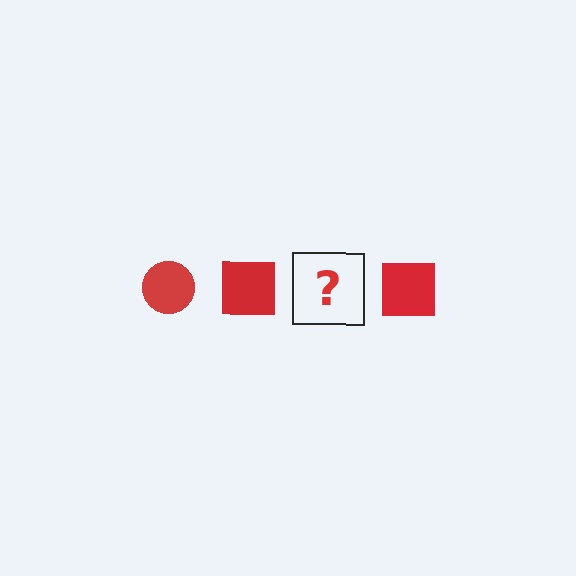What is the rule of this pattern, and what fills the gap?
The rule is that the pattern cycles through circle, square shapes in red. The gap should be filled with a red circle.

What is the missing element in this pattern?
The missing element is a red circle.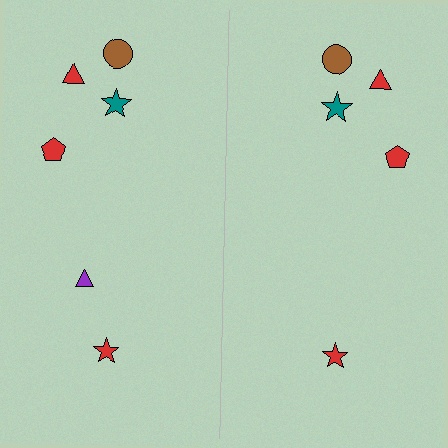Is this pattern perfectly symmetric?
No, the pattern is not perfectly symmetric. A purple triangle is missing from the right side.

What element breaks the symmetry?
A purple triangle is missing from the right side.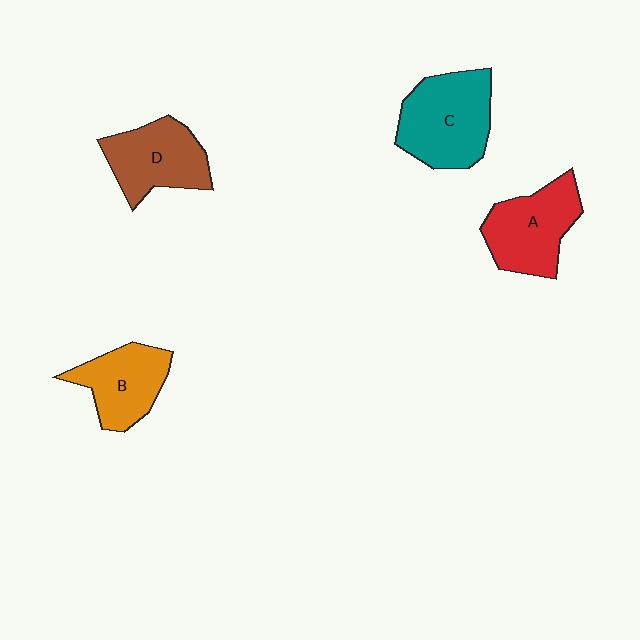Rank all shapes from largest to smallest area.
From largest to smallest: C (teal), A (red), D (brown), B (orange).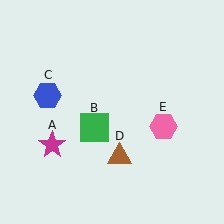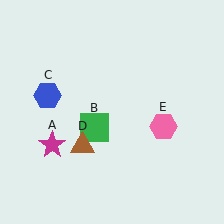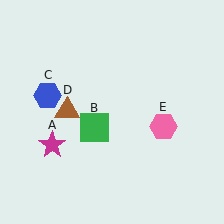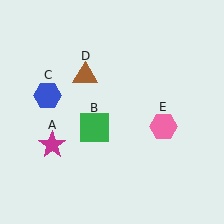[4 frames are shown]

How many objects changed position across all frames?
1 object changed position: brown triangle (object D).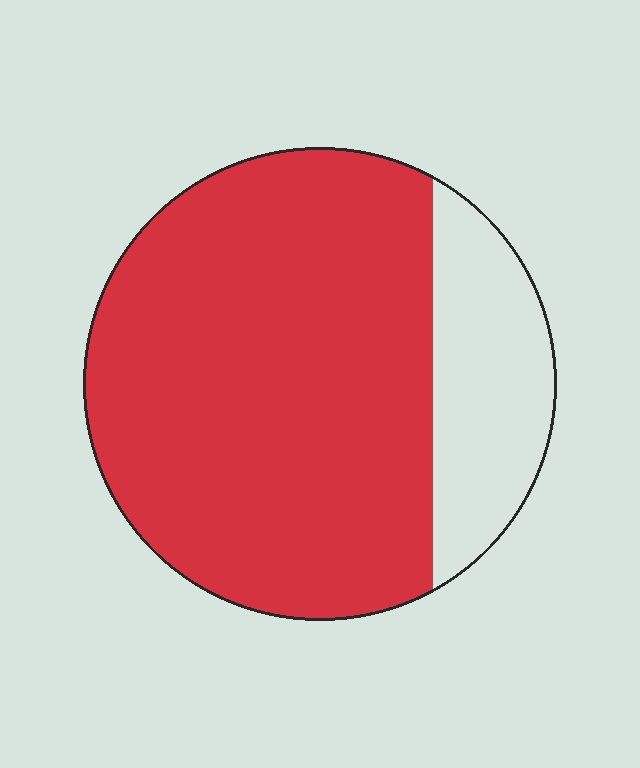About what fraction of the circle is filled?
About four fifths (4/5).